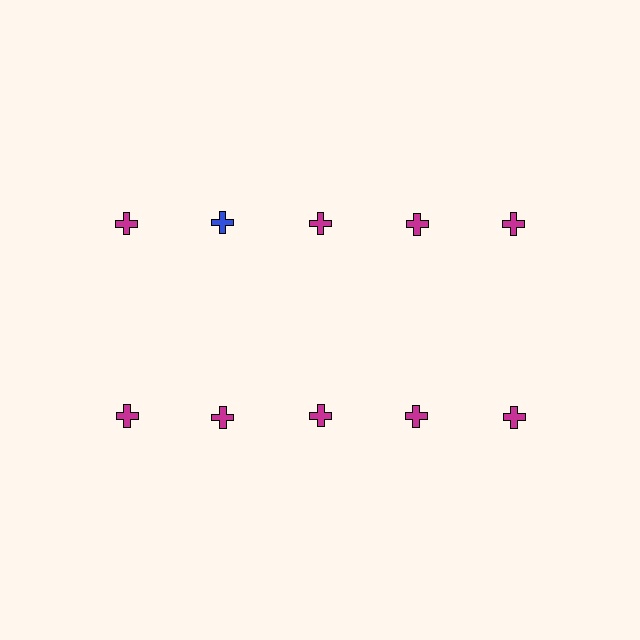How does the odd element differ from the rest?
It has a different color: blue instead of magenta.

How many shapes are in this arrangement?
There are 10 shapes arranged in a grid pattern.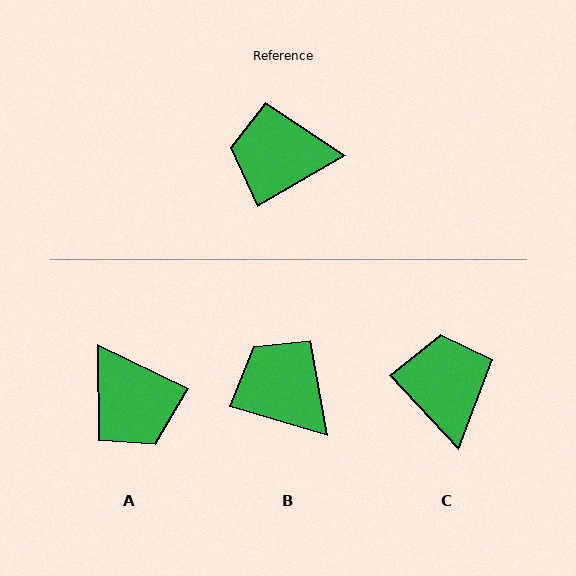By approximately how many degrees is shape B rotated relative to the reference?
Approximately 46 degrees clockwise.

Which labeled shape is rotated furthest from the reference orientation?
A, about 124 degrees away.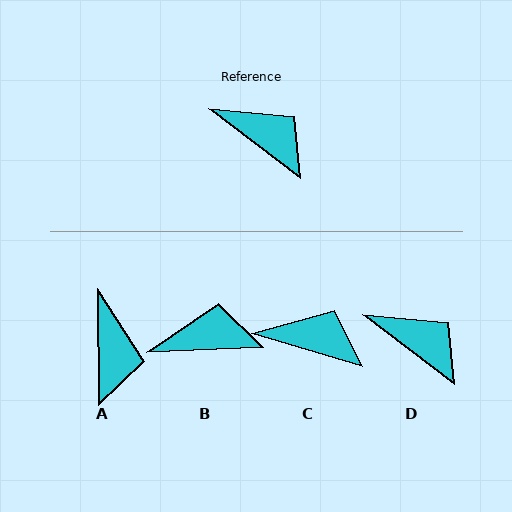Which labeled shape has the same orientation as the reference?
D.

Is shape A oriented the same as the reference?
No, it is off by about 52 degrees.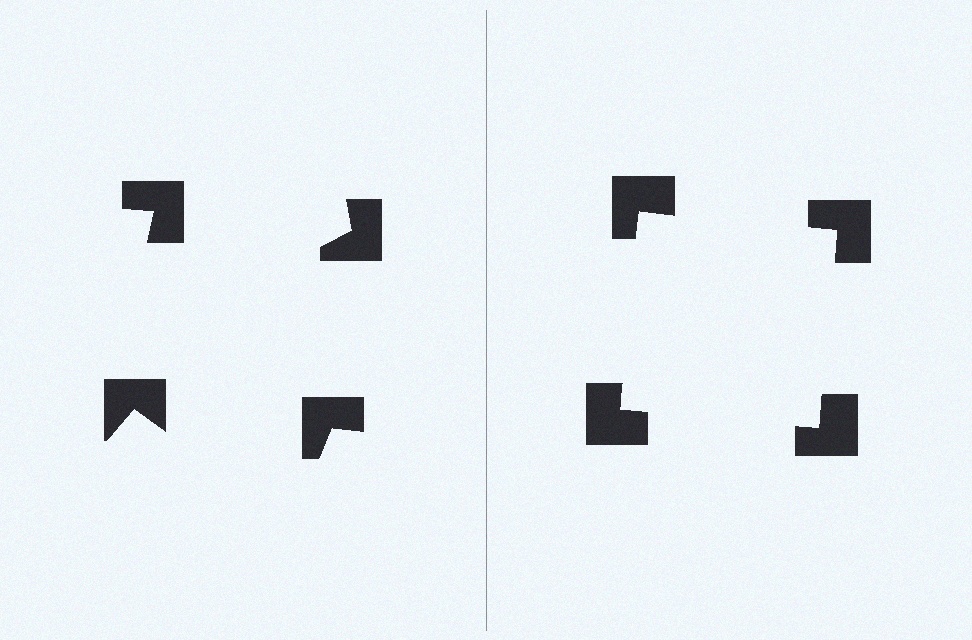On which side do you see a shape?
An illusory square appears on the right side. On the left side the wedge cuts are rotated, so no coherent shape forms.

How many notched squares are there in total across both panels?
8 — 4 on each side.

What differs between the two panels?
The notched squares are positioned identically on both sides; only the wedge orientations differ. On the right they align to a square; on the left they are misaligned.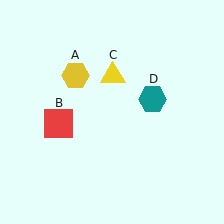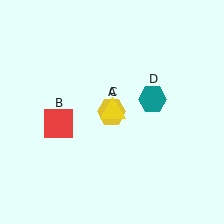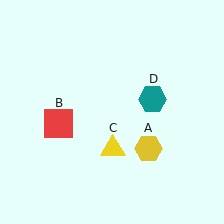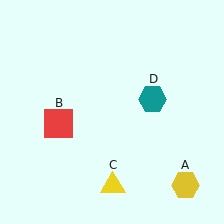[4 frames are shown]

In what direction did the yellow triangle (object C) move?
The yellow triangle (object C) moved down.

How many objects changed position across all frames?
2 objects changed position: yellow hexagon (object A), yellow triangle (object C).